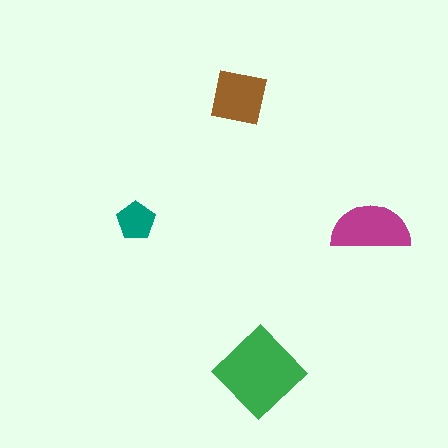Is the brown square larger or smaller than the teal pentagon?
Larger.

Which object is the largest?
The green diamond.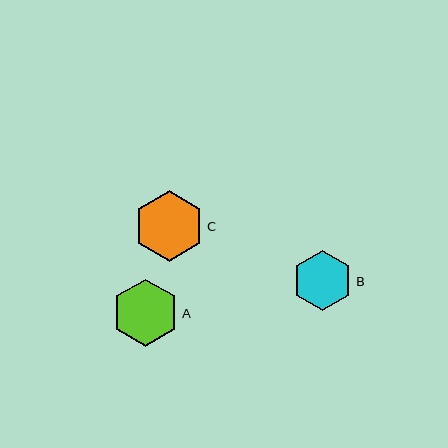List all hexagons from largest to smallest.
From largest to smallest: C, A, B.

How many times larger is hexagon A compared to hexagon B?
Hexagon A is approximately 1.1 times the size of hexagon B.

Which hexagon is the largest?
Hexagon C is the largest with a size of approximately 71 pixels.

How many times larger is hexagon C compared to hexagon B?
Hexagon C is approximately 1.2 times the size of hexagon B.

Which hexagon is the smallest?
Hexagon B is the smallest with a size of approximately 60 pixels.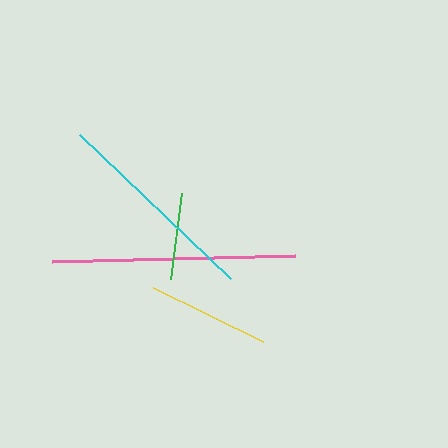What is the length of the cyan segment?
The cyan segment is approximately 208 pixels long.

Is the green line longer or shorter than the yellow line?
The yellow line is longer than the green line.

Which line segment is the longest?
The pink line is the longest at approximately 243 pixels.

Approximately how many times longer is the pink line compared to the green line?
The pink line is approximately 2.8 times the length of the green line.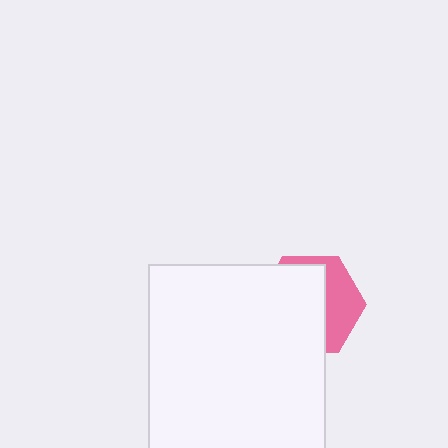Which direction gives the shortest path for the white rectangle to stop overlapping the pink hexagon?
Moving left gives the shortest separation.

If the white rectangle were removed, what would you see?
You would see the complete pink hexagon.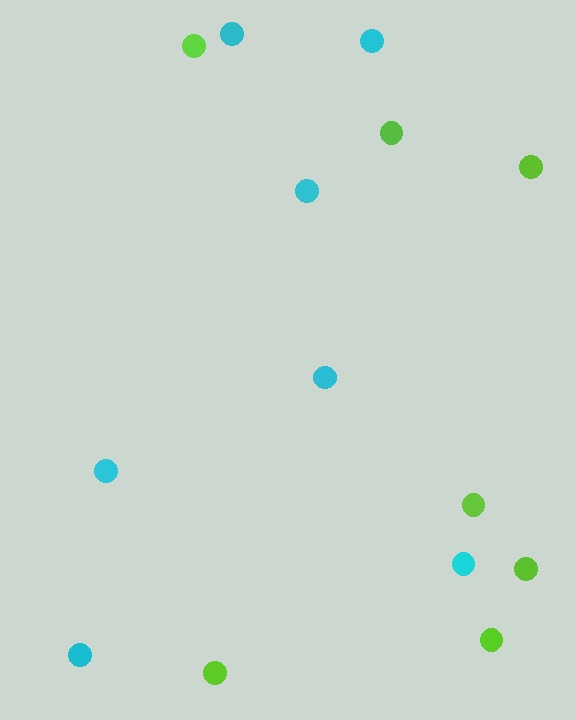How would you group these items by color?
There are 2 groups: one group of cyan circles (7) and one group of lime circles (7).